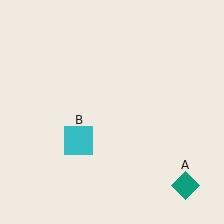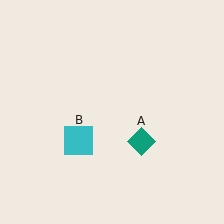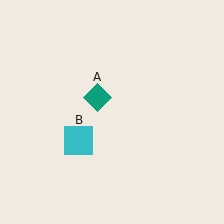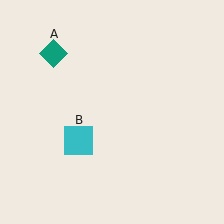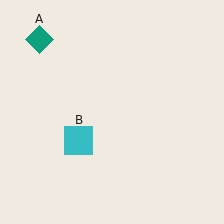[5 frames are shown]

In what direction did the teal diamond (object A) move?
The teal diamond (object A) moved up and to the left.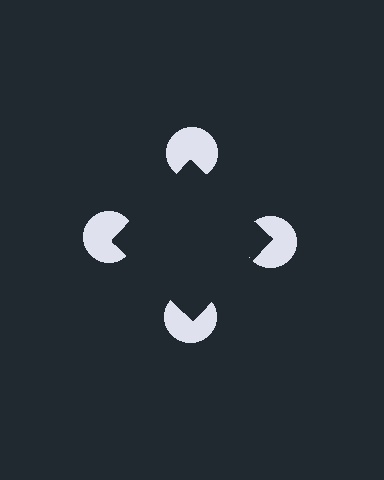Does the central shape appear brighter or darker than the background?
It typically appears slightly darker than the background, even though no actual brightness change is drawn.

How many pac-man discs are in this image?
There are 4 — one at each vertex of the illusory square.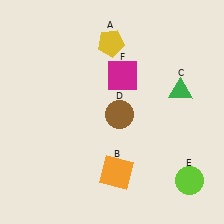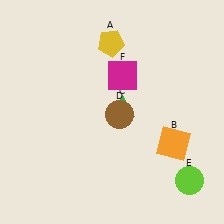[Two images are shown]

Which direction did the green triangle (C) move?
The green triangle (C) moved left.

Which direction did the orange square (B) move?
The orange square (B) moved right.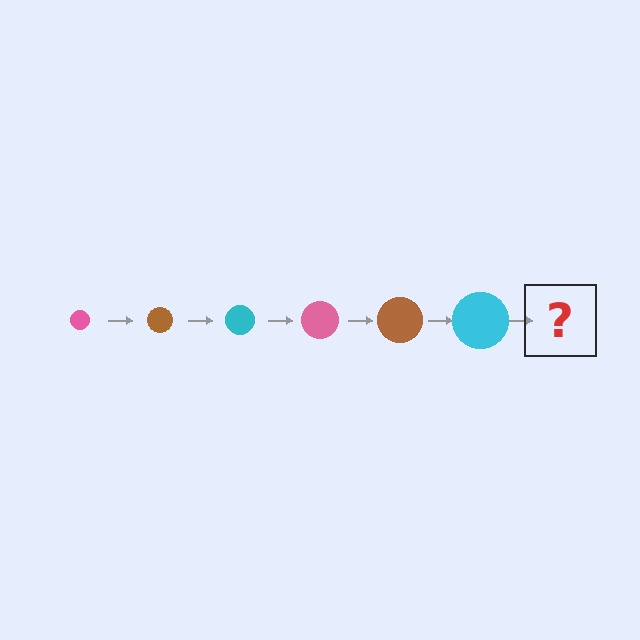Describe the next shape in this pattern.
It should be a pink circle, larger than the previous one.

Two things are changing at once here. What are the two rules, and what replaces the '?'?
The two rules are that the circle grows larger each step and the color cycles through pink, brown, and cyan. The '?' should be a pink circle, larger than the previous one.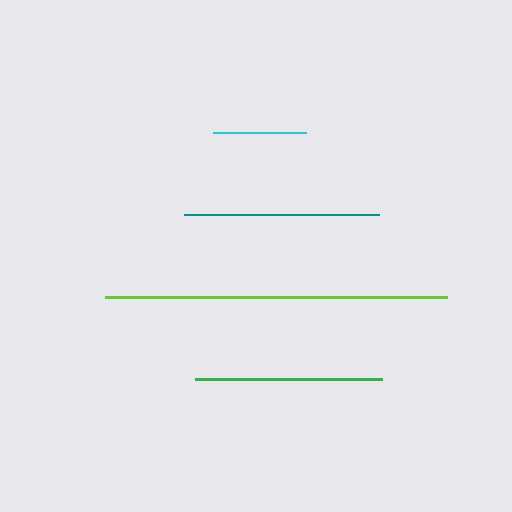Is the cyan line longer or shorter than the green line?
The green line is longer than the cyan line.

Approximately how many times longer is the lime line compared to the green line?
The lime line is approximately 1.8 times the length of the green line.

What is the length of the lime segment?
The lime segment is approximately 342 pixels long.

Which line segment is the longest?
The lime line is the longest at approximately 342 pixels.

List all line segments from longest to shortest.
From longest to shortest: lime, teal, green, cyan.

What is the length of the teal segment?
The teal segment is approximately 195 pixels long.